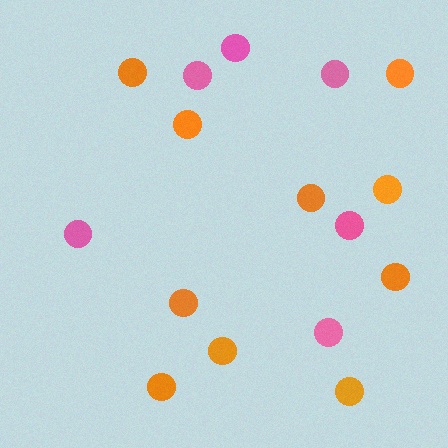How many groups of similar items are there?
There are 2 groups: one group of pink circles (6) and one group of orange circles (10).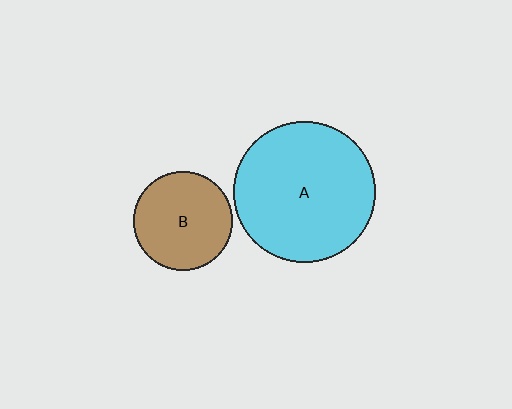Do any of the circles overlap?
No, none of the circles overlap.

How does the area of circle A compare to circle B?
Approximately 2.0 times.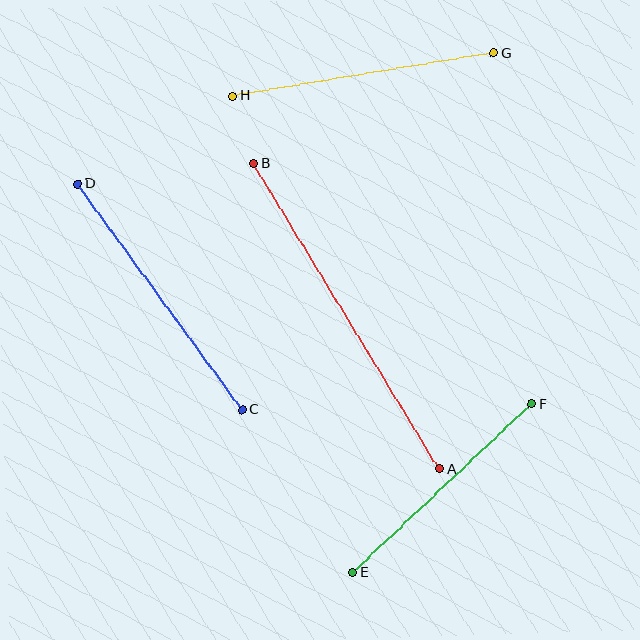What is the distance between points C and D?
The distance is approximately 280 pixels.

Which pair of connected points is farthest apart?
Points A and B are farthest apart.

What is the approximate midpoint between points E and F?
The midpoint is at approximately (442, 488) pixels.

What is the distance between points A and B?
The distance is approximately 358 pixels.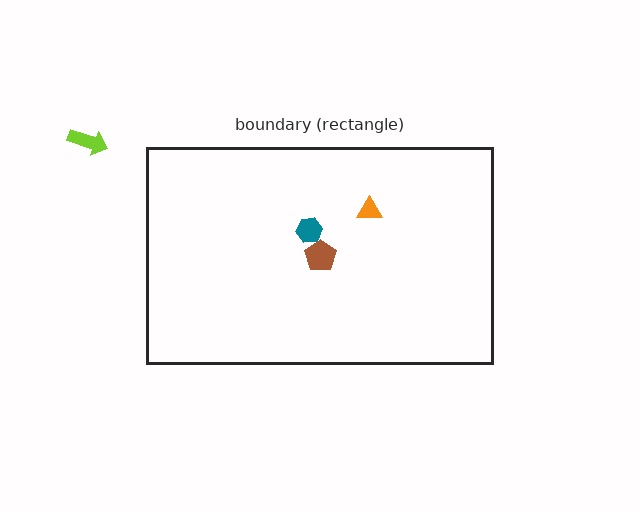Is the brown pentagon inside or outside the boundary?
Inside.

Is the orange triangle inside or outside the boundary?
Inside.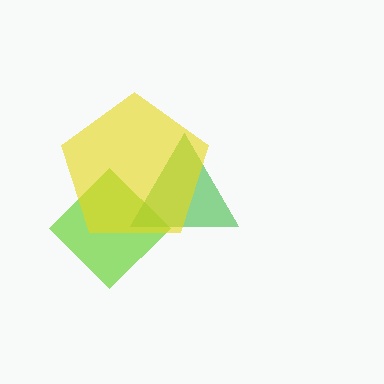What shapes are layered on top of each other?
The layered shapes are: a lime diamond, a green triangle, a yellow pentagon.